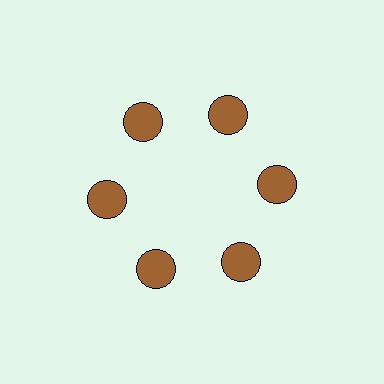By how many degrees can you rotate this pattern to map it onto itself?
The pattern maps onto itself every 60 degrees of rotation.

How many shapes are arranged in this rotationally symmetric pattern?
There are 6 shapes, arranged in 6 groups of 1.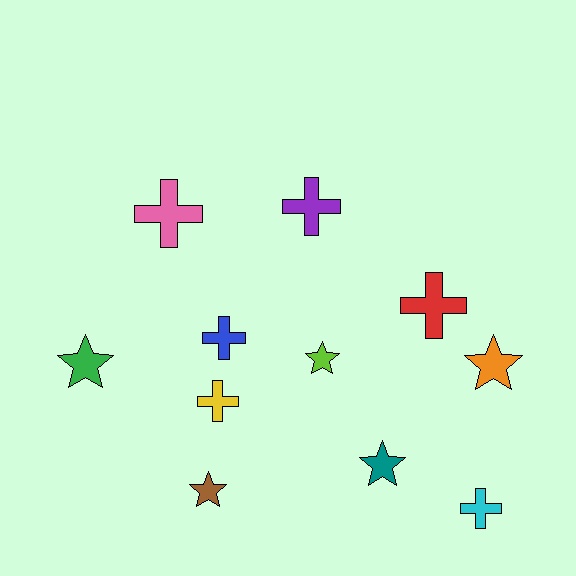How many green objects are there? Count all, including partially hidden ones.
There is 1 green object.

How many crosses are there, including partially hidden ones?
There are 6 crosses.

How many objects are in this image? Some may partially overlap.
There are 11 objects.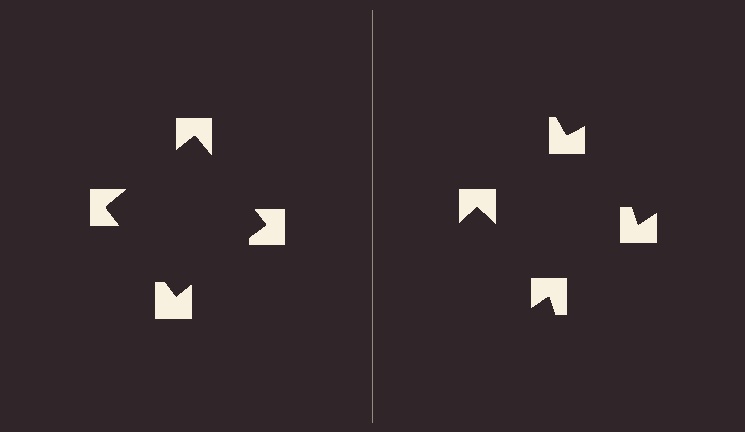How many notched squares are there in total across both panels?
8 — 4 on each side.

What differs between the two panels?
The notched squares are positioned identically on both sides; only the wedge orientations differ. On the left they align to a square; on the right they are misaligned.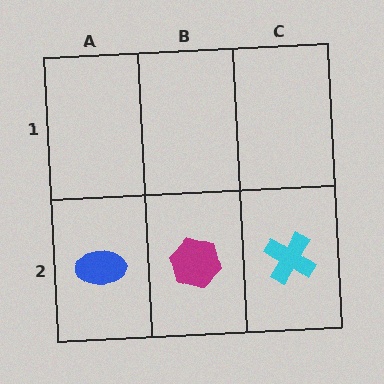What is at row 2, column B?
A magenta hexagon.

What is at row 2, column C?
A cyan cross.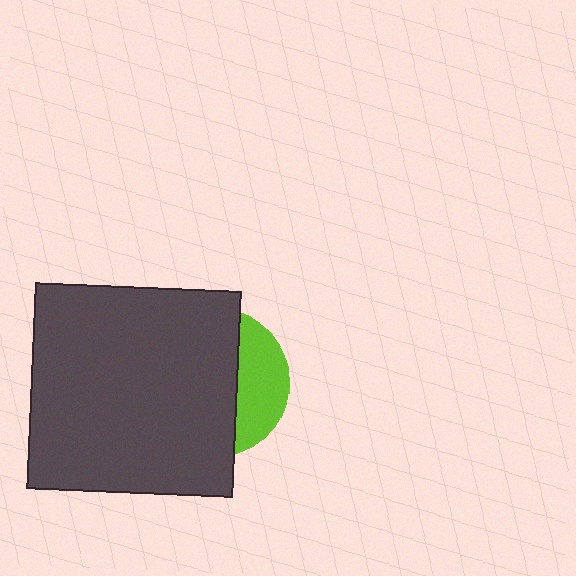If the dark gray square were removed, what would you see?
You would see the complete lime circle.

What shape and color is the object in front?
The object in front is a dark gray square.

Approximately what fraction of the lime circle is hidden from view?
Roughly 69% of the lime circle is hidden behind the dark gray square.